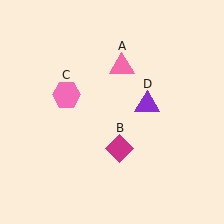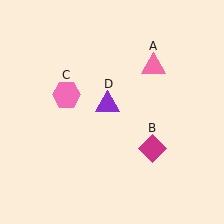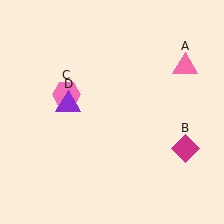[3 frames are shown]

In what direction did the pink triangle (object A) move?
The pink triangle (object A) moved right.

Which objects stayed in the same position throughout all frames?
Pink hexagon (object C) remained stationary.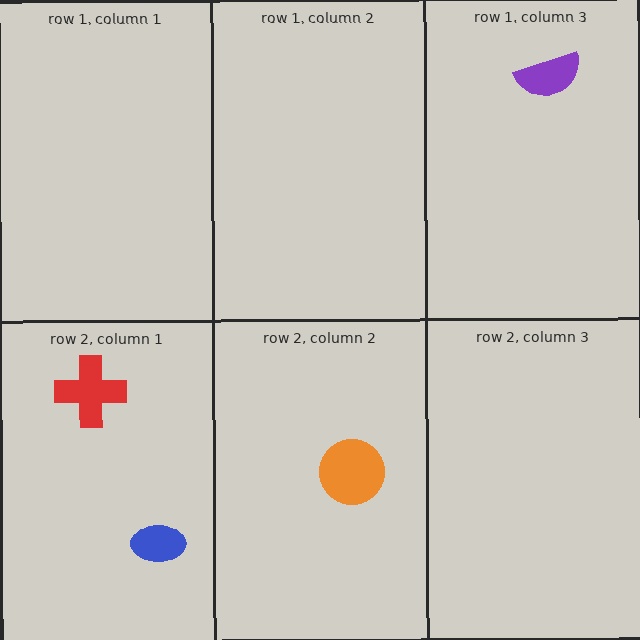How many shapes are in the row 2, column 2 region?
1.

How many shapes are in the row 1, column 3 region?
1.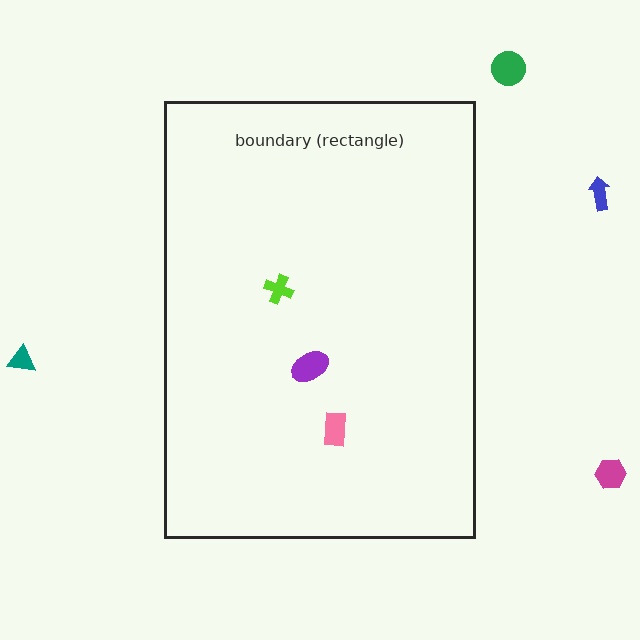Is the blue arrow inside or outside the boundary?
Outside.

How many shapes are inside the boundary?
3 inside, 4 outside.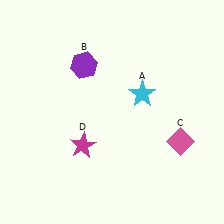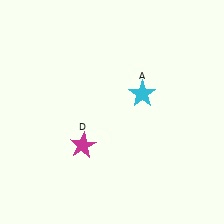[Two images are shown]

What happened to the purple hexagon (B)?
The purple hexagon (B) was removed in Image 2. It was in the top-left area of Image 1.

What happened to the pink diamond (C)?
The pink diamond (C) was removed in Image 2. It was in the bottom-right area of Image 1.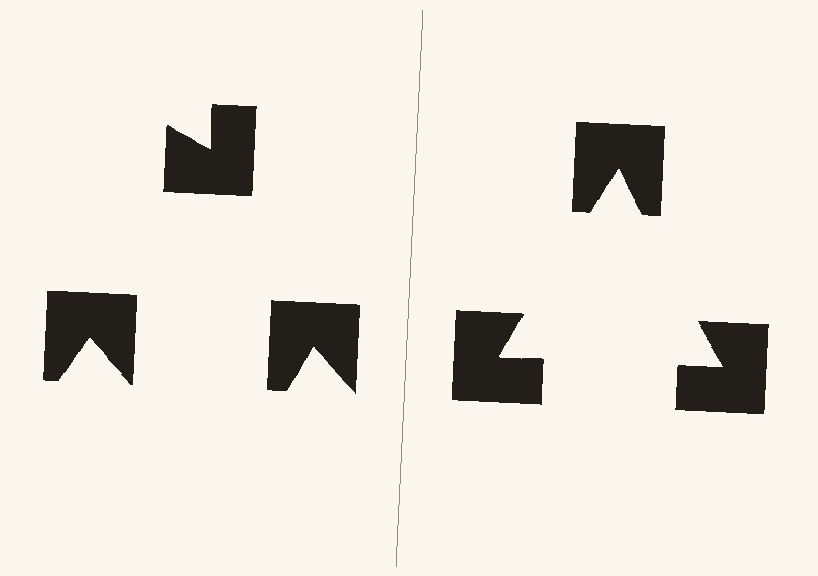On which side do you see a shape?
An illusory triangle appears on the right side. On the left side the wedge cuts are rotated, so no coherent shape forms.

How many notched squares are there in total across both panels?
6 — 3 on each side.